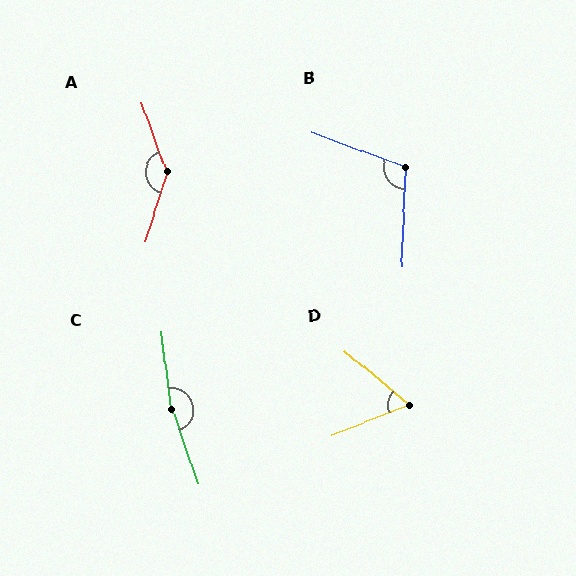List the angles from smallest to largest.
D (61°), B (108°), A (143°), C (168°).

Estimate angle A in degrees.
Approximately 143 degrees.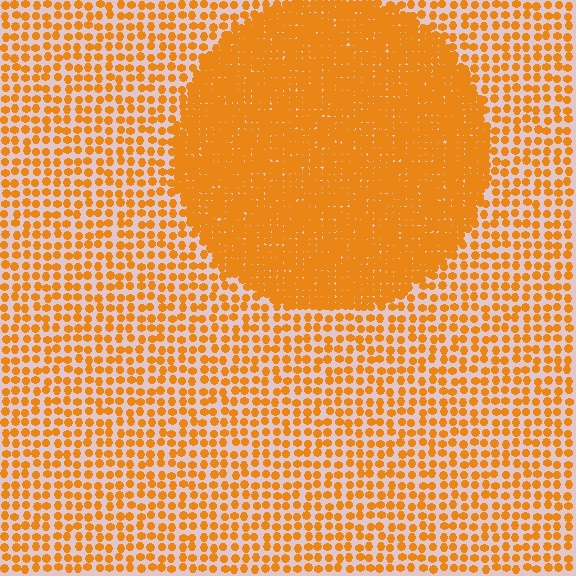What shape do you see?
I see a circle.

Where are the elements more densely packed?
The elements are more densely packed inside the circle boundary.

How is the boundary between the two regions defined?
The boundary is defined by a change in element density (approximately 2.6x ratio). All elements are the same color, size, and shape.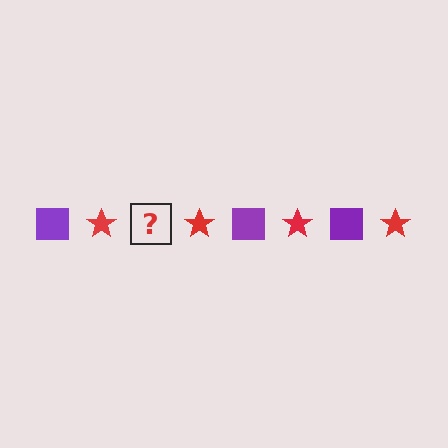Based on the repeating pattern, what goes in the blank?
The blank should be a purple square.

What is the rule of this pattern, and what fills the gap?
The rule is that the pattern alternates between purple square and red star. The gap should be filled with a purple square.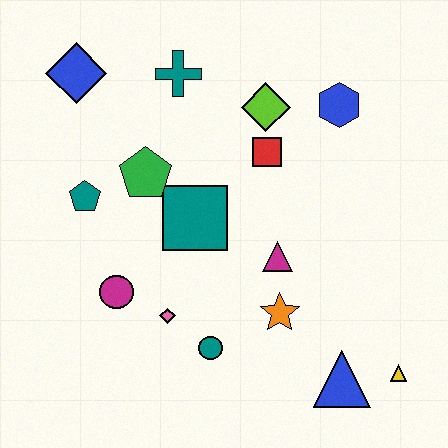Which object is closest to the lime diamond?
The red square is closest to the lime diamond.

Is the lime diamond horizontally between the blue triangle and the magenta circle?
Yes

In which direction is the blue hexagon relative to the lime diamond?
The blue hexagon is to the right of the lime diamond.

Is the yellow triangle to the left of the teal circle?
No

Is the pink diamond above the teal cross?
No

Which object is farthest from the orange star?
The blue diamond is farthest from the orange star.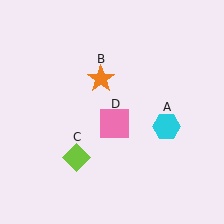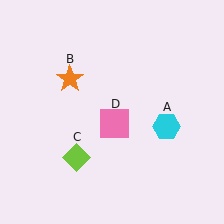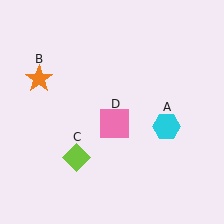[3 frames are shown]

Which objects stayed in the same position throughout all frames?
Cyan hexagon (object A) and lime diamond (object C) and pink square (object D) remained stationary.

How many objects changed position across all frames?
1 object changed position: orange star (object B).